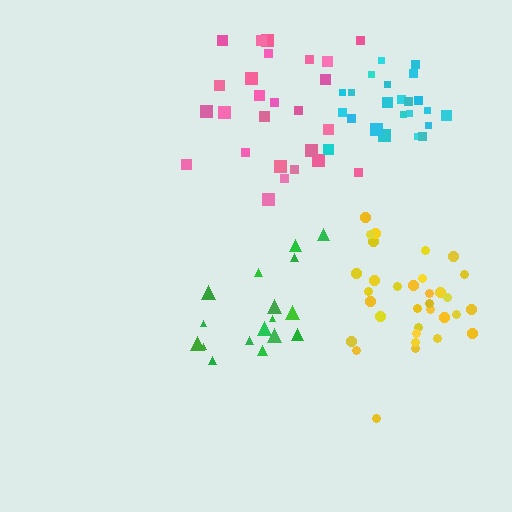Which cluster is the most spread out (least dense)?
Pink.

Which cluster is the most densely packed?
Yellow.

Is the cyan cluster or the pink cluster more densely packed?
Cyan.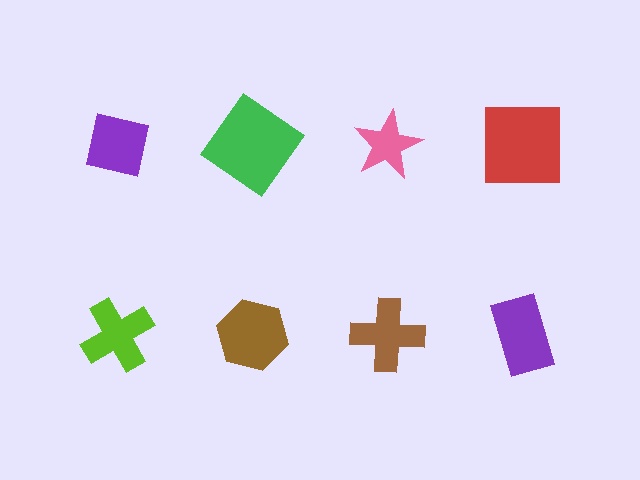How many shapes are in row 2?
4 shapes.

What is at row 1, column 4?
A red square.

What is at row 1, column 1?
A purple square.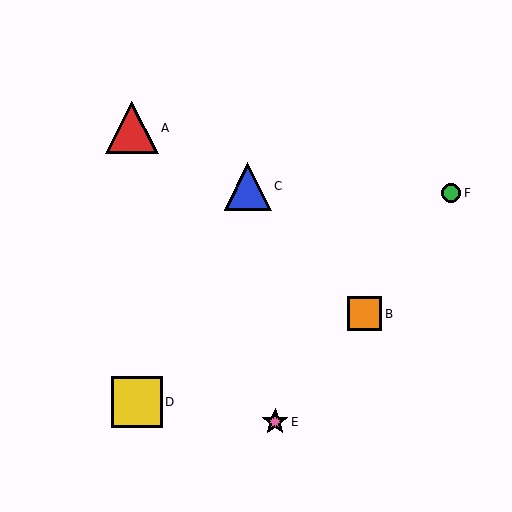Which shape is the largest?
The red triangle (labeled A) is the largest.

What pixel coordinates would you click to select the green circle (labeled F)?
Click at (451, 193) to select the green circle F.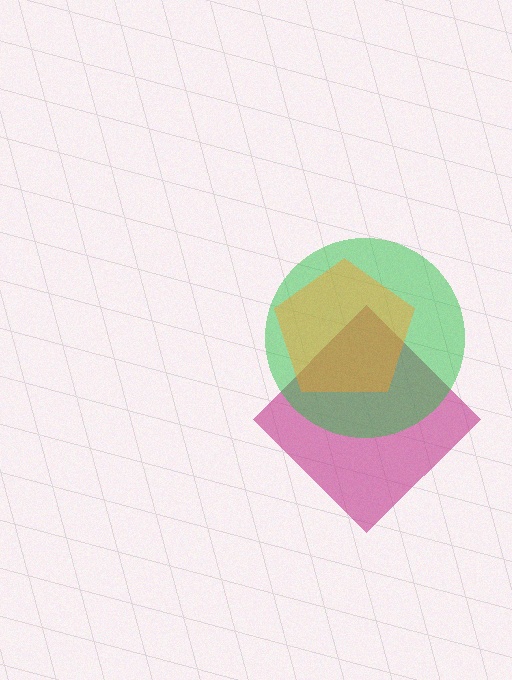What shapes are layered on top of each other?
The layered shapes are: a magenta diamond, a green circle, an orange pentagon.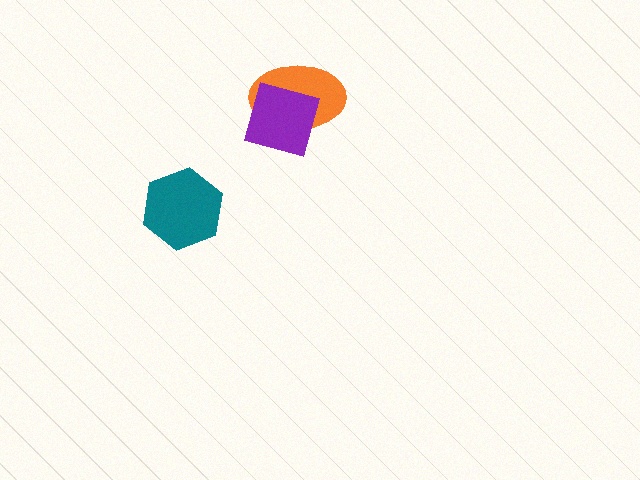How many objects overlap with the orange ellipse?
1 object overlaps with the orange ellipse.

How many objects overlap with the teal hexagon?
0 objects overlap with the teal hexagon.